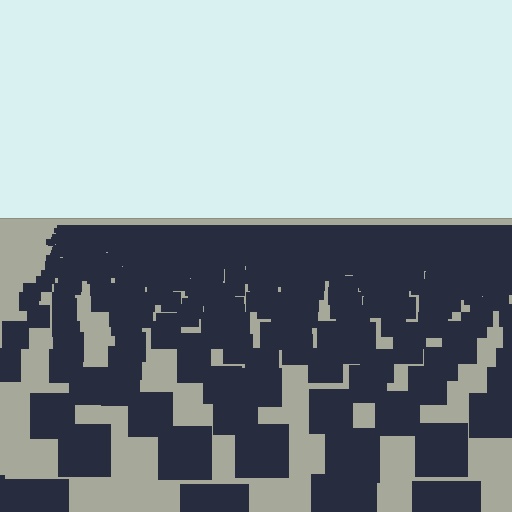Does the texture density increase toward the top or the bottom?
Density increases toward the top.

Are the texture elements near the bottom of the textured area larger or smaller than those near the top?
Larger. Near the bottom, elements are closer to the viewer and appear at a bigger on-screen size.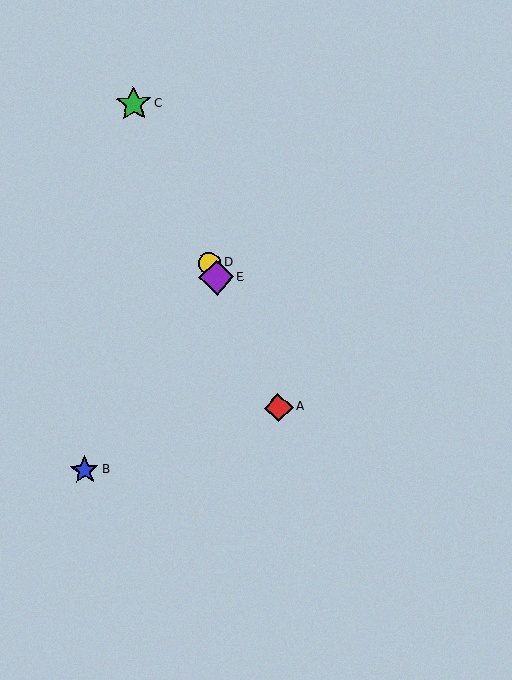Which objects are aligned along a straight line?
Objects A, C, D, E are aligned along a straight line.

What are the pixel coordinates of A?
Object A is at (279, 408).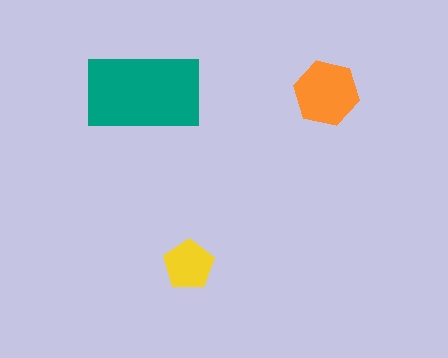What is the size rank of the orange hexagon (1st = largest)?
2nd.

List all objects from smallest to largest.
The yellow pentagon, the orange hexagon, the teal rectangle.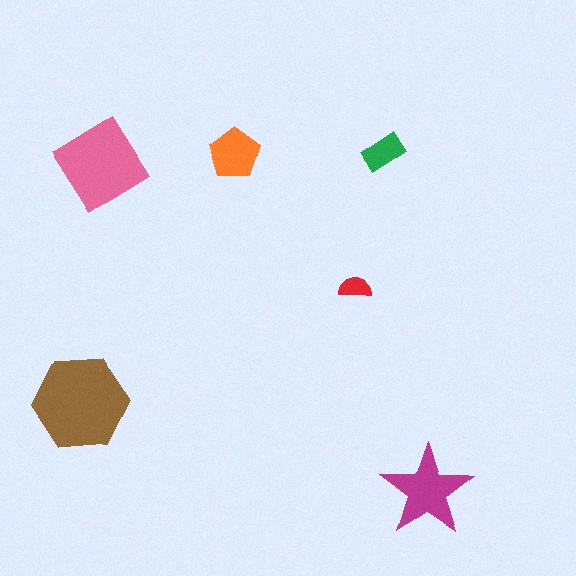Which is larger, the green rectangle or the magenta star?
The magenta star.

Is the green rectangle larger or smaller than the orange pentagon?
Smaller.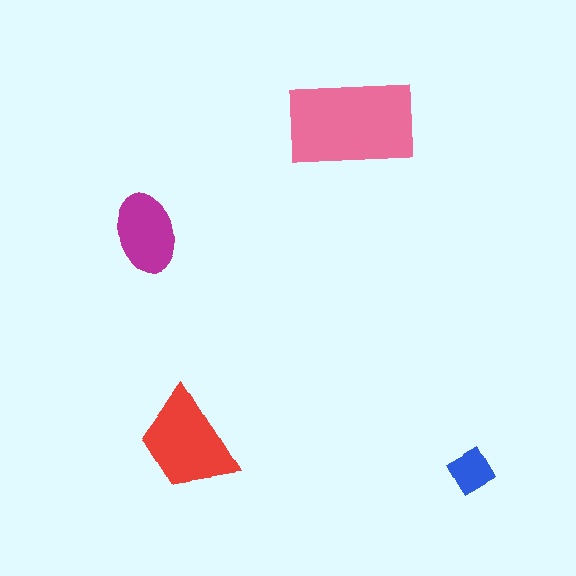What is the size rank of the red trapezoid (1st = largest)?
2nd.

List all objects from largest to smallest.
The pink rectangle, the red trapezoid, the magenta ellipse, the blue diamond.